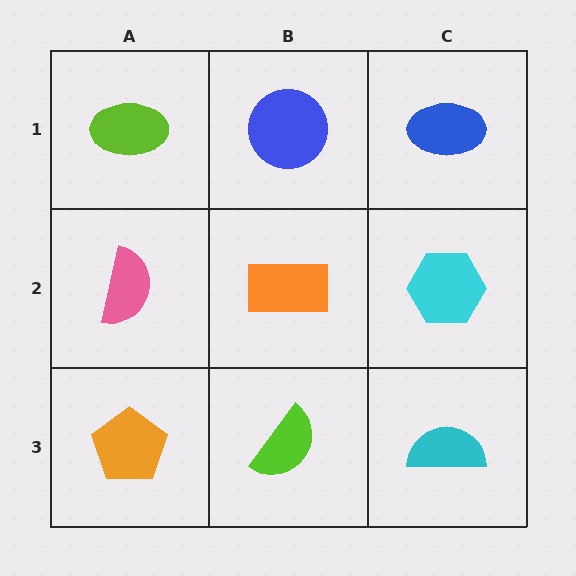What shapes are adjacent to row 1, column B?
An orange rectangle (row 2, column B), a lime ellipse (row 1, column A), a blue ellipse (row 1, column C).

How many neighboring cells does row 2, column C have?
3.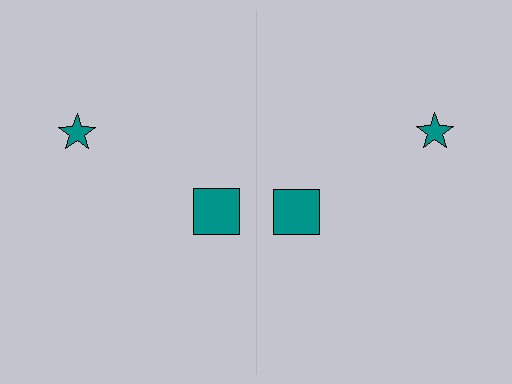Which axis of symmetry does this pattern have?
The pattern has a vertical axis of symmetry running through the center of the image.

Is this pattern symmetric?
Yes, this pattern has bilateral (reflection) symmetry.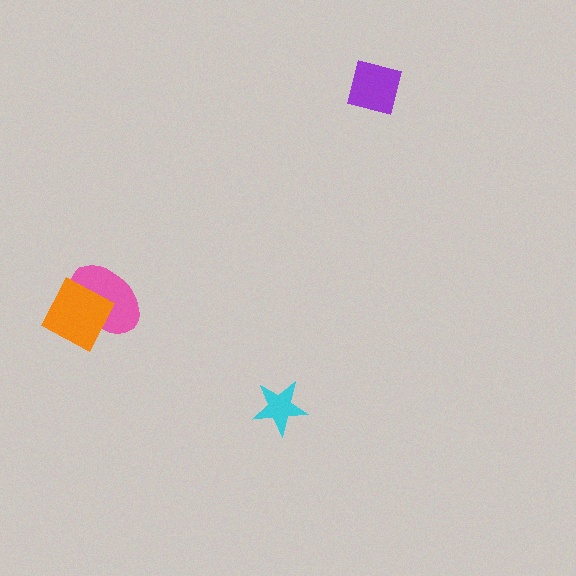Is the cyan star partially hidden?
No, no other shape covers it.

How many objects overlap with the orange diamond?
1 object overlaps with the orange diamond.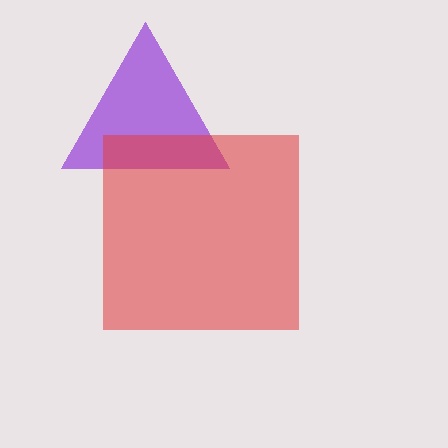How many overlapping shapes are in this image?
There are 2 overlapping shapes in the image.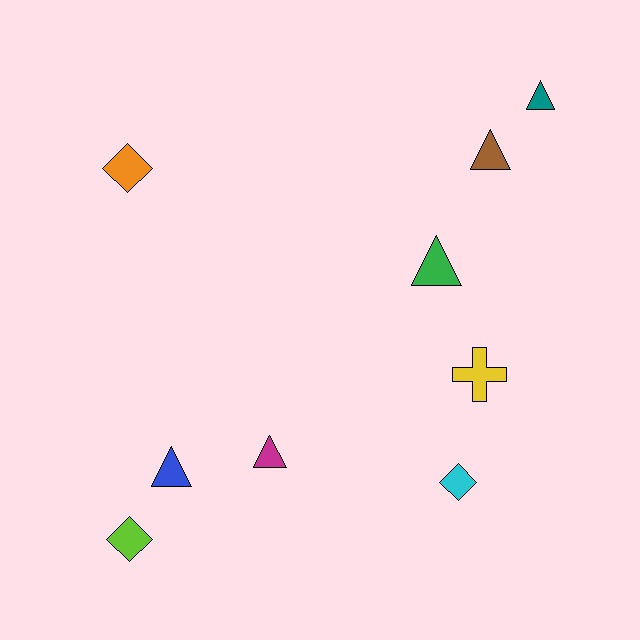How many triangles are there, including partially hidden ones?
There are 5 triangles.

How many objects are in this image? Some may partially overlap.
There are 9 objects.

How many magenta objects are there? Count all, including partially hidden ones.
There is 1 magenta object.